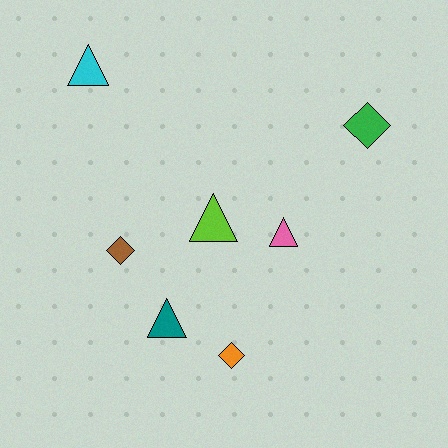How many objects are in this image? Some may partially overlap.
There are 7 objects.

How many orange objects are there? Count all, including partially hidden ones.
There is 1 orange object.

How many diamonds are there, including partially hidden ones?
There are 3 diamonds.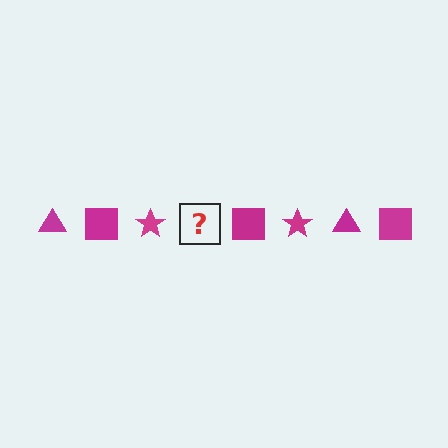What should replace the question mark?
The question mark should be replaced with a magenta triangle.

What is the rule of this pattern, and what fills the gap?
The rule is that the pattern cycles through triangle, square, star shapes in magenta. The gap should be filled with a magenta triangle.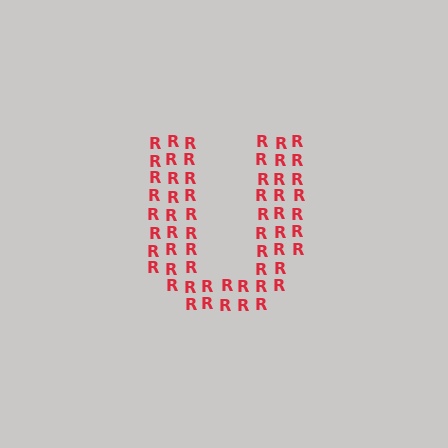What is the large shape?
The large shape is the letter U.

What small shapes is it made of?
It is made of small letter R's.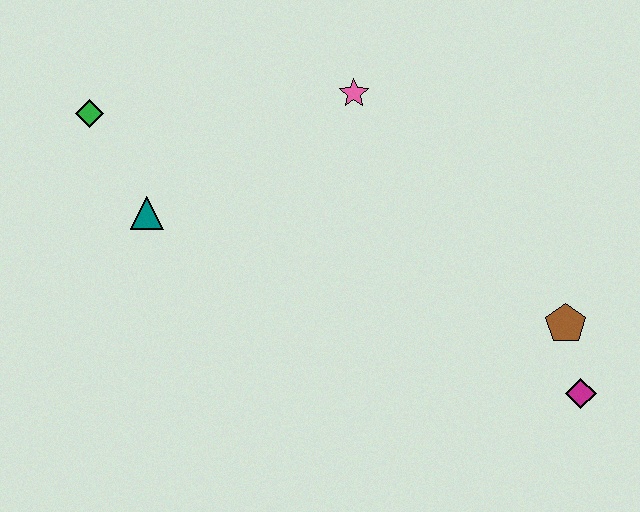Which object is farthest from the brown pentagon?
The green diamond is farthest from the brown pentagon.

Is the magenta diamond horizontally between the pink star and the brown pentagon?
No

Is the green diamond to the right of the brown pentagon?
No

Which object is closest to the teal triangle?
The green diamond is closest to the teal triangle.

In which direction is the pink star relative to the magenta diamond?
The pink star is above the magenta diamond.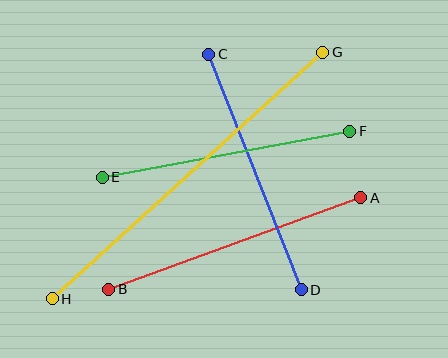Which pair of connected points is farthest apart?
Points G and H are farthest apart.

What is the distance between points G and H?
The distance is approximately 366 pixels.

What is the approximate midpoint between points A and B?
The midpoint is at approximately (235, 243) pixels.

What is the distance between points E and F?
The distance is approximately 252 pixels.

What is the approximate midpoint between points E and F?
The midpoint is at approximately (226, 154) pixels.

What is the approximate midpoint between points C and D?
The midpoint is at approximately (255, 172) pixels.